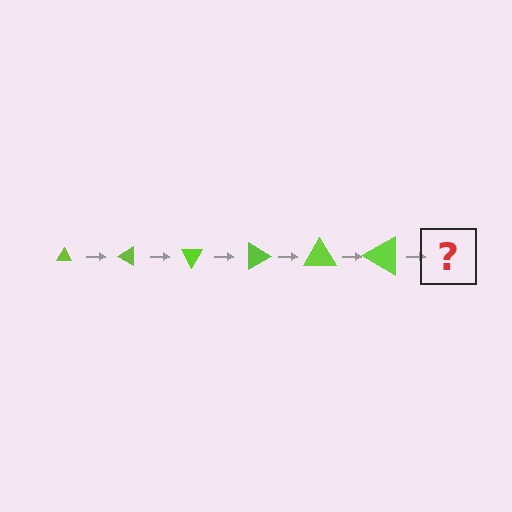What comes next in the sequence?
The next element should be a triangle, larger than the previous one and rotated 180 degrees from the start.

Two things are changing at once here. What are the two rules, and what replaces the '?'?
The two rules are that the triangle grows larger each step and it rotates 30 degrees each step. The '?' should be a triangle, larger than the previous one and rotated 180 degrees from the start.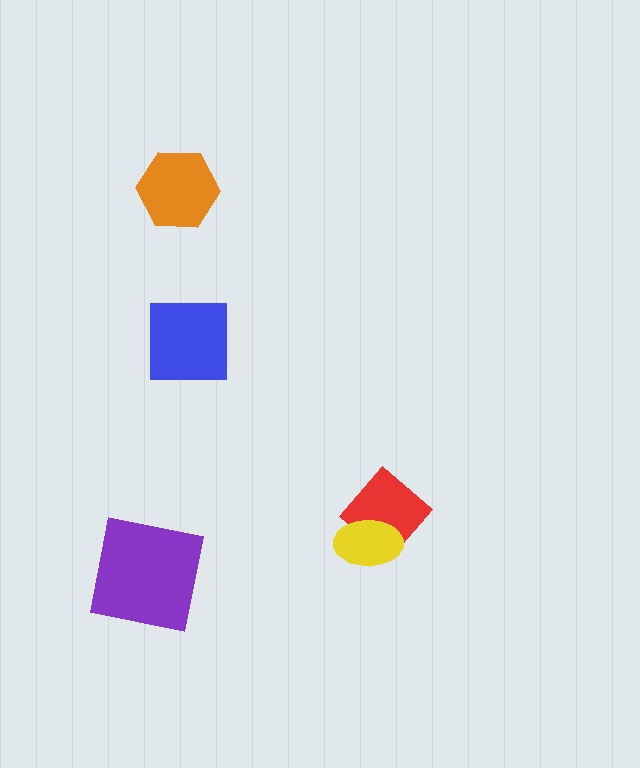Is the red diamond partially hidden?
Yes, it is partially covered by another shape.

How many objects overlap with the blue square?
0 objects overlap with the blue square.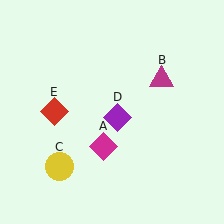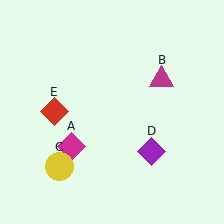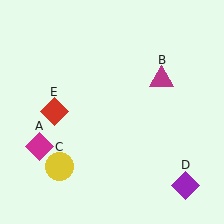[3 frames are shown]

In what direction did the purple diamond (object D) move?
The purple diamond (object D) moved down and to the right.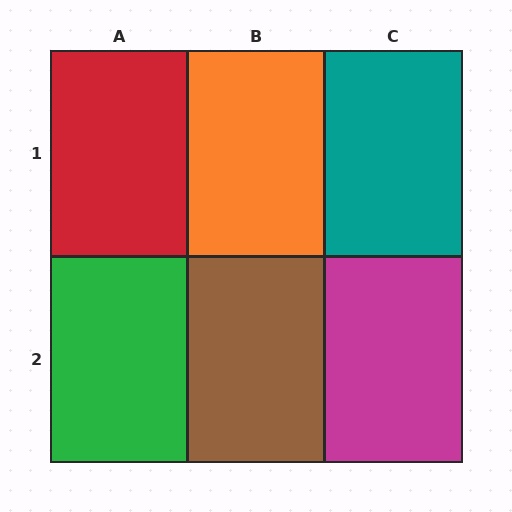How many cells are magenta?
1 cell is magenta.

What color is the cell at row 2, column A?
Green.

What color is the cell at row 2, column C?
Magenta.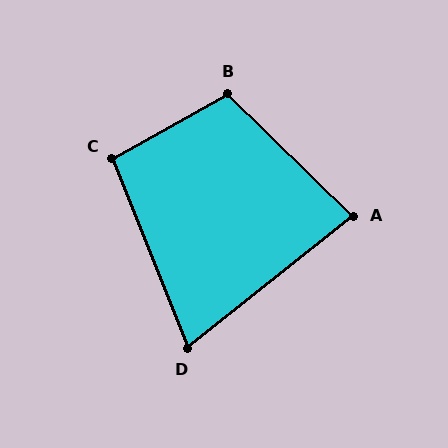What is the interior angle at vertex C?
Approximately 97 degrees (obtuse).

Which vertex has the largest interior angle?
B, at approximately 107 degrees.